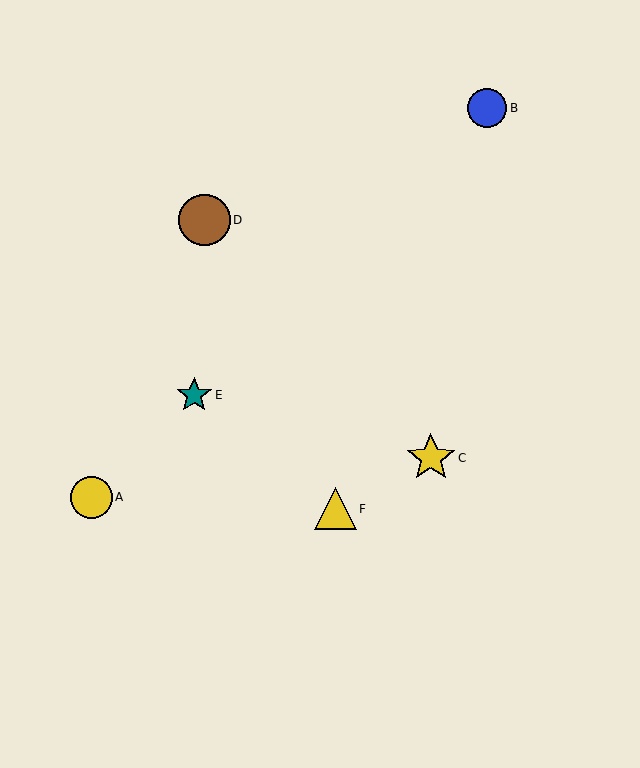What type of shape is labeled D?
Shape D is a brown circle.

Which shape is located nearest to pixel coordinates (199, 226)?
The brown circle (labeled D) at (204, 220) is nearest to that location.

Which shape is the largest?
The brown circle (labeled D) is the largest.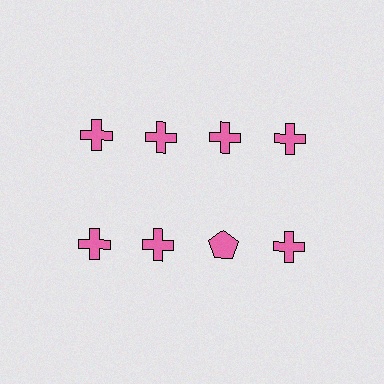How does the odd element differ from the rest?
It has a different shape: pentagon instead of cross.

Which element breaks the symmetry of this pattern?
The pink pentagon in the second row, center column breaks the symmetry. All other shapes are pink crosses.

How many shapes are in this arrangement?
There are 8 shapes arranged in a grid pattern.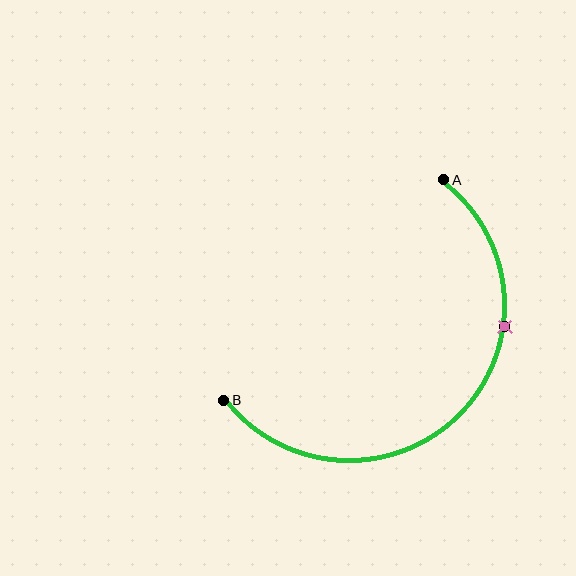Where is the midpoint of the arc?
The arc midpoint is the point on the curve farthest from the straight line joining A and B. It sits below and to the right of that line.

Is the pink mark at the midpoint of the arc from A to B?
No. The pink mark lies on the arc but is closer to endpoint A. The arc midpoint would be at the point on the curve equidistant along the arc from both A and B.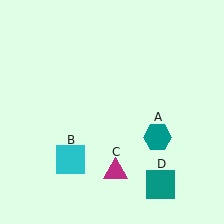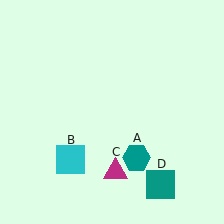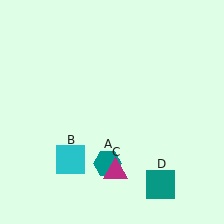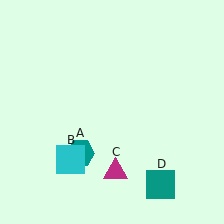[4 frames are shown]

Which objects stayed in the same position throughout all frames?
Cyan square (object B) and magenta triangle (object C) and teal square (object D) remained stationary.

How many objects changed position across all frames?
1 object changed position: teal hexagon (object A).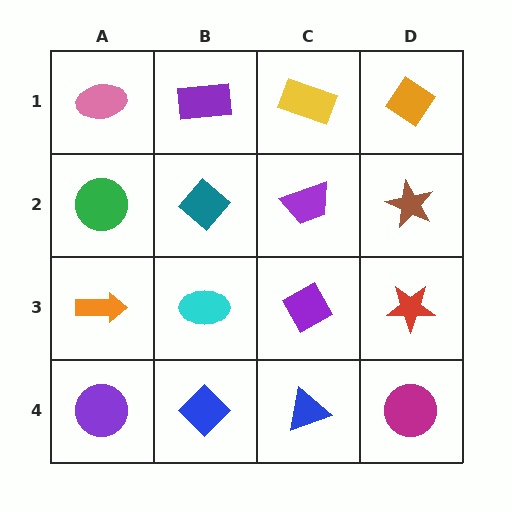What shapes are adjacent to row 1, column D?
A brown star (row 2, column D), a yellow rectangle (row 1, column C).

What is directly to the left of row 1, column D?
A yellow rectangle.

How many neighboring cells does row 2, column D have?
3.